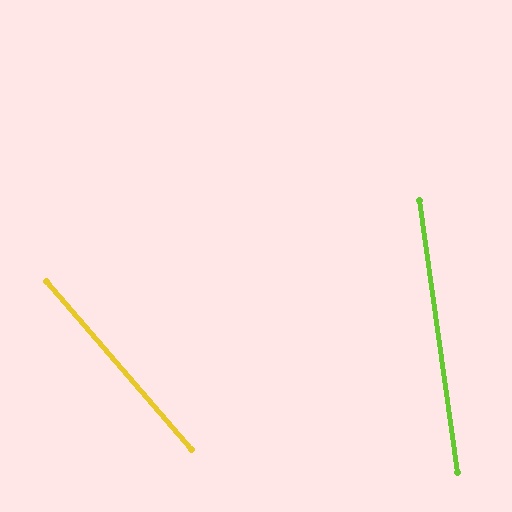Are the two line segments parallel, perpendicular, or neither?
Neither parallel nor perpendicular — they differ by about 33°.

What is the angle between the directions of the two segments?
Approximately 33 degrees.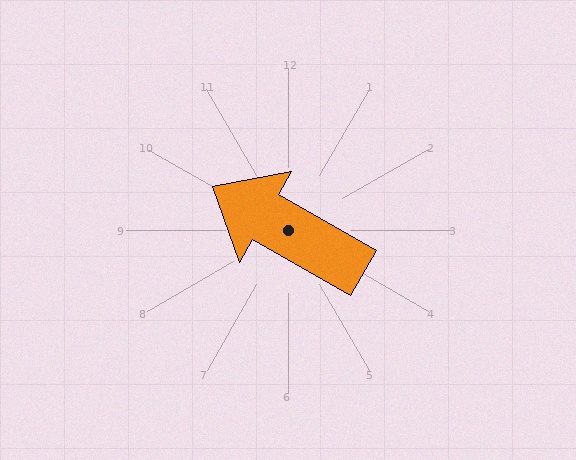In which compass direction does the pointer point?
Northwest.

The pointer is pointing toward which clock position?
Roughly 10 o'clock.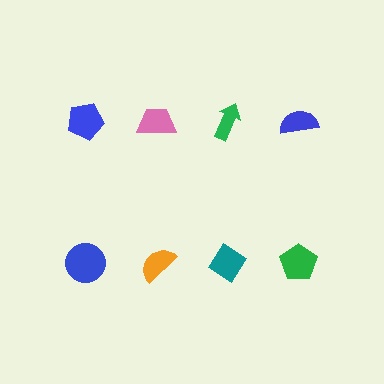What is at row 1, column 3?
A green arrow.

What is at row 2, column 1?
A blue circle.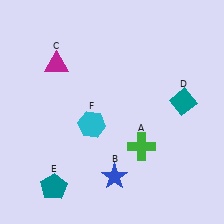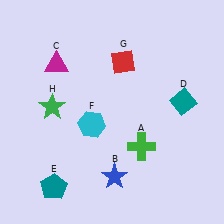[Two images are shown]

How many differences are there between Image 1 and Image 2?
There are 2 differences between the two images.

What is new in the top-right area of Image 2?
A red diamond (G) was added in the top-right area of Image 2.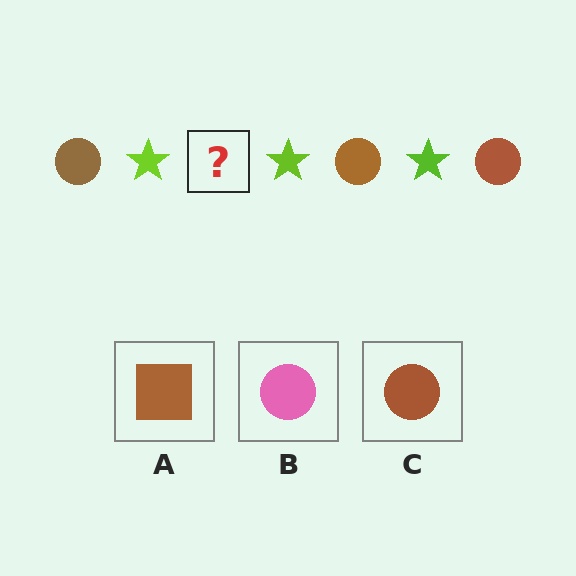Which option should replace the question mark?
Option C.